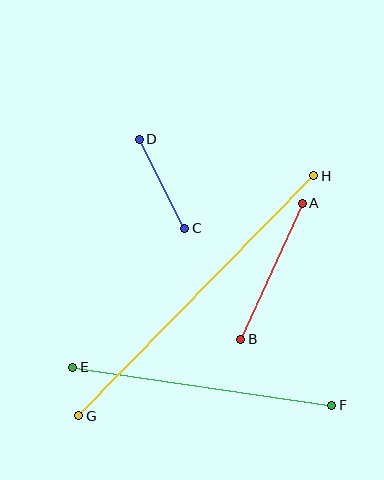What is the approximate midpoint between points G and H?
The midpoint is at approximately (196, 296) pixels.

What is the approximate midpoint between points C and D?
The midpoint is at approximately (162, 184) pixels.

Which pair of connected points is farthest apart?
Points G and H are farthest apart.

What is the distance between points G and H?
The distance is approximately 336 pixels.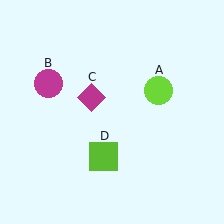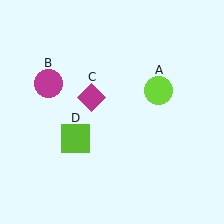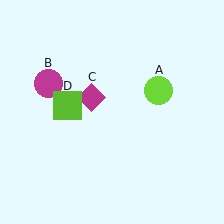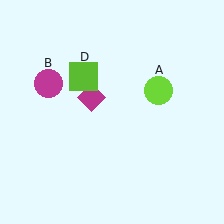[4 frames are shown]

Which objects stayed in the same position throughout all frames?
Lime circle (object A) and magenta circle (object B) and magenta diamond (object C) remained stationary.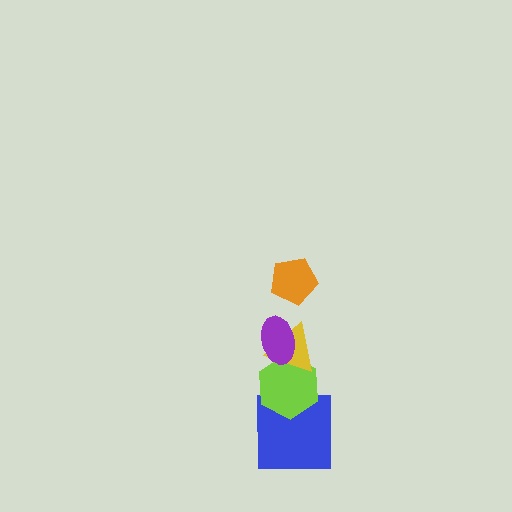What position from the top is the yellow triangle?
The yellow triangle is 3rd from the top.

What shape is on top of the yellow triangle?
The purple ellipse is on top of the yellow triangle.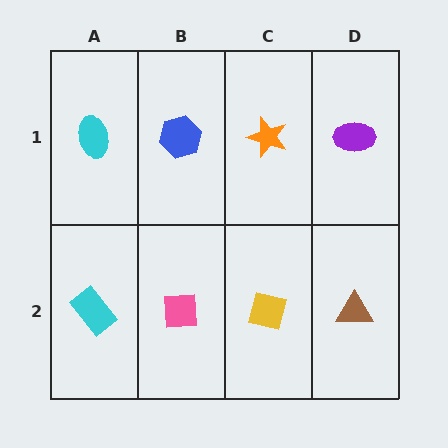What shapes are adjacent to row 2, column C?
An orange star (row 1, column C), a pink square (row 2, column B), a brown triangle (row 2, column D).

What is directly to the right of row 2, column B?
A yellow square.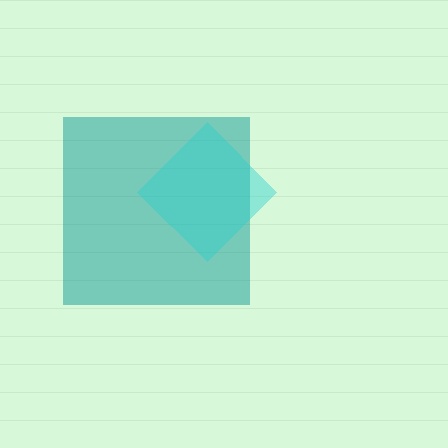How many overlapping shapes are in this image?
There are 2 overlapping shapes in the image.